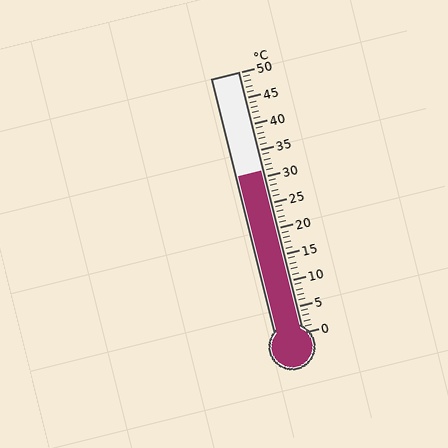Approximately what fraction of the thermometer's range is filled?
The thermometer is filled to approximately 60% of its range.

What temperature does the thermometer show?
The thermometer shows approximately 31°C.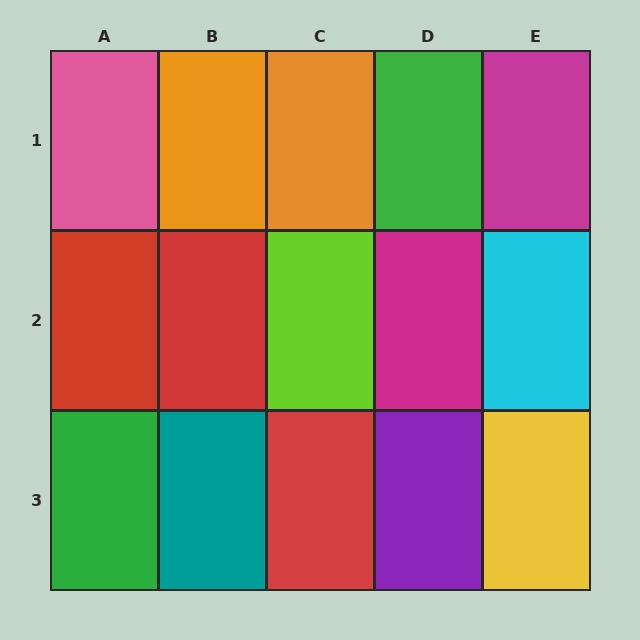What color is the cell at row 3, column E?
Yellow.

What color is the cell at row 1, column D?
Green.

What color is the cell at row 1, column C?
Orange.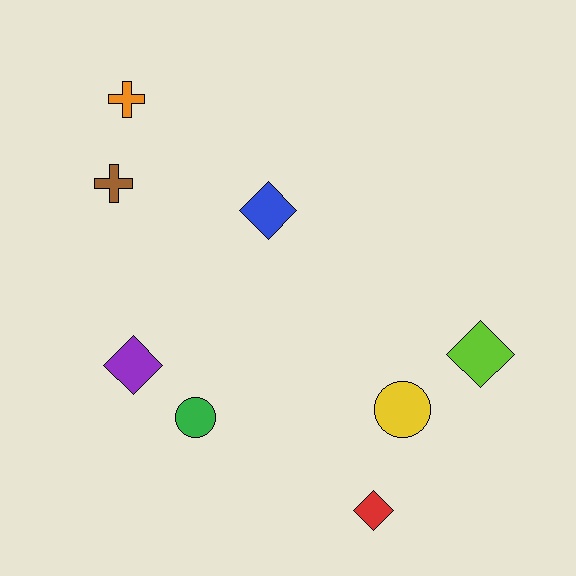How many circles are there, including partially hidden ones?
There are 2 circles.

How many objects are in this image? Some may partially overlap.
There are 8 objects.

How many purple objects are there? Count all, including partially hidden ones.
There is 1 purple object.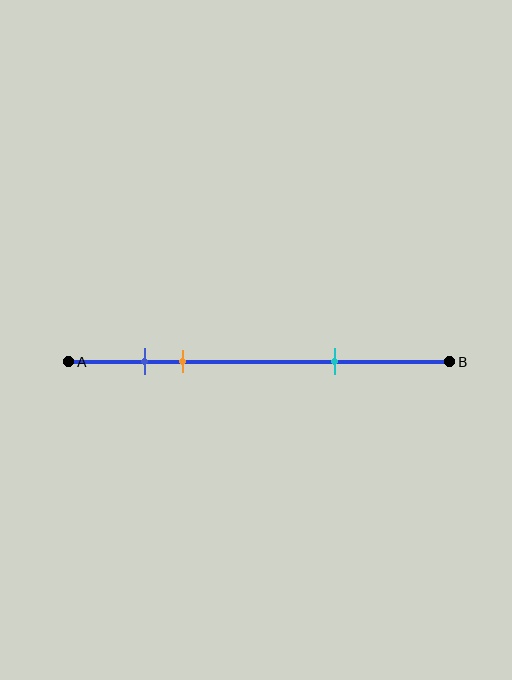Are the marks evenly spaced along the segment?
No, the marks are not evenly spaced.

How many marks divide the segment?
There are 3 marks dividing the segment.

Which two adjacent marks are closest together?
The blue and orange marks are the closest adjacent pair.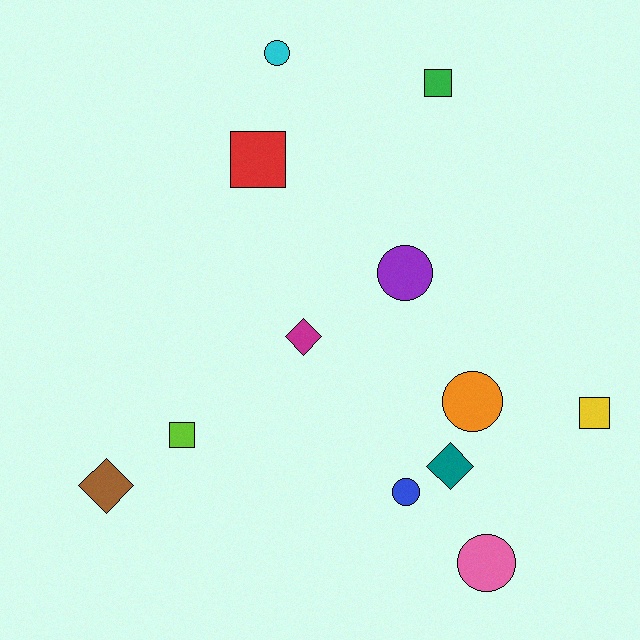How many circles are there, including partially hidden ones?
There are 5 circles.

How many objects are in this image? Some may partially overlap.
There are 12 objects.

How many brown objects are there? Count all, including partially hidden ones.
There is 1 brown object.